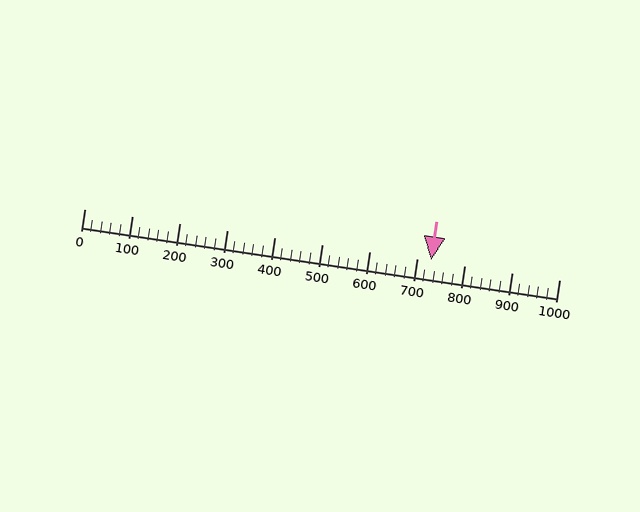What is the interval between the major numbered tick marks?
The major tick marks are spaced 100 units apart.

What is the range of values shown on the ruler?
The ruler shows values from 0 to 1000.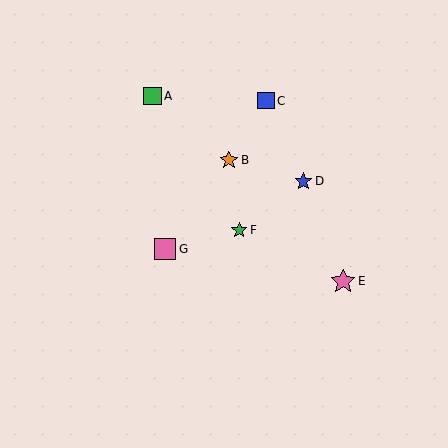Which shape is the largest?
The pink star (labeled E) is the largest.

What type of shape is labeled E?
Shape E is a pink star.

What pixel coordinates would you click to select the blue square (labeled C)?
Click at (266, 101) to select the blue square C.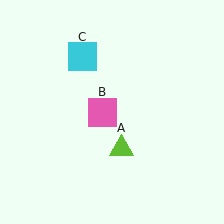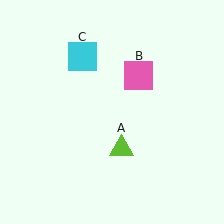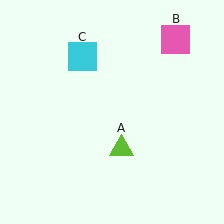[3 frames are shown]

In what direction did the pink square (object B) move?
The pink square (object B) moved up and to the right.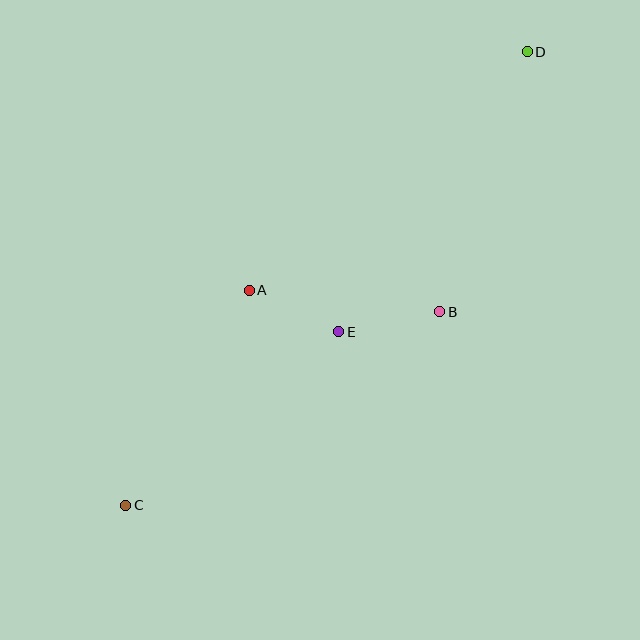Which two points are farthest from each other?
Points C and D are farthest from each other.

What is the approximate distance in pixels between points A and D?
The distance between A and D is approximately 366 pixels.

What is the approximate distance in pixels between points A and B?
The distance between A and B is approximately 191 pixels.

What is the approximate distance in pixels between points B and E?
The distance between B and E is approximately 103 pixels.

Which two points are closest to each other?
Points A and E are closest to each other.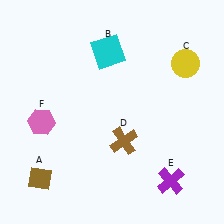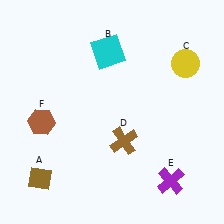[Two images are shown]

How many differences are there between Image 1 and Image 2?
There is 1 difference between the two images.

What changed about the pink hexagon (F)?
In Image 1, F is pink. In Image 2, it changed to brown.